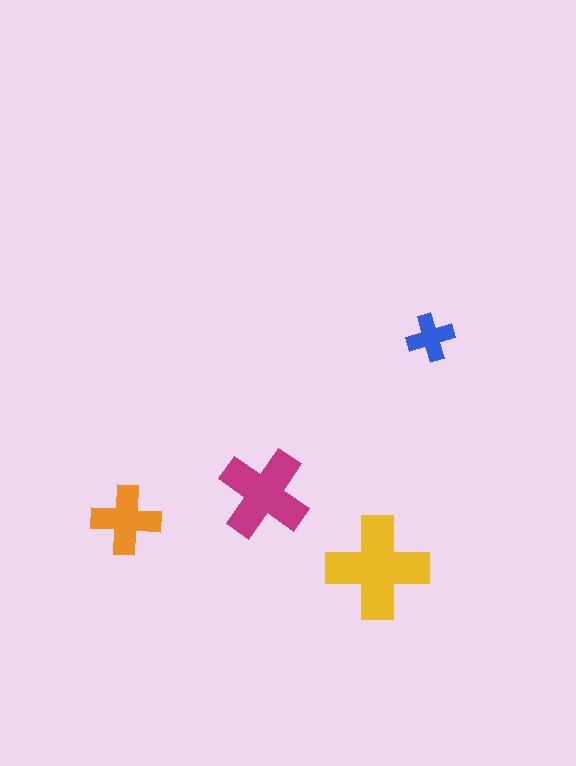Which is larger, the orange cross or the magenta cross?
The magenta one.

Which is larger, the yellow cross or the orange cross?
The yellow one.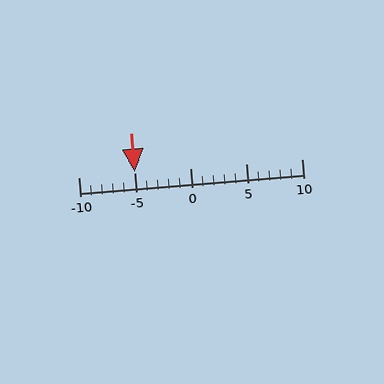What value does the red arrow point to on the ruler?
The red arrow points to approximately -5.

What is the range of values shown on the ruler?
The ruler shows values from -10 to 10.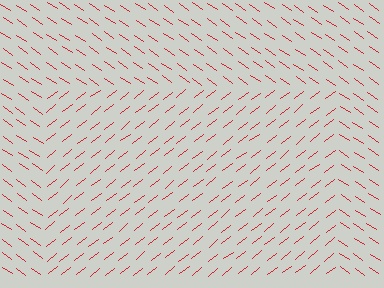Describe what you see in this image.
The image is filled with small red line segments. A rectangle region in the image has lines oriented differently from the surrounding lines, creating a visible texture boundary.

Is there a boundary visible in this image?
Yes, there is a texture boundary formed by a change in line orientation.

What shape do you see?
I see a rectangle.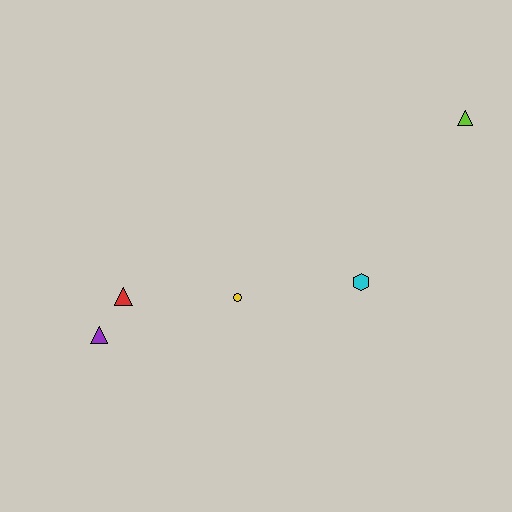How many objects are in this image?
There are 5 objects.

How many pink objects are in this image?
There are no pink objects.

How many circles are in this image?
There is 1 circle.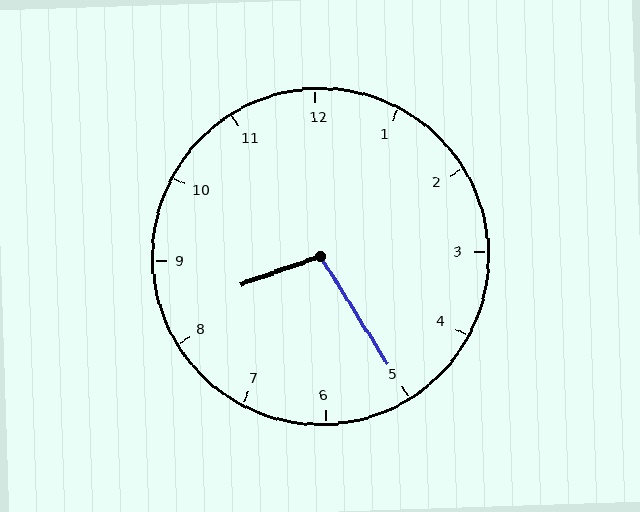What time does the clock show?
8:25.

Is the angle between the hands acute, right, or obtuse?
It is obtuse.